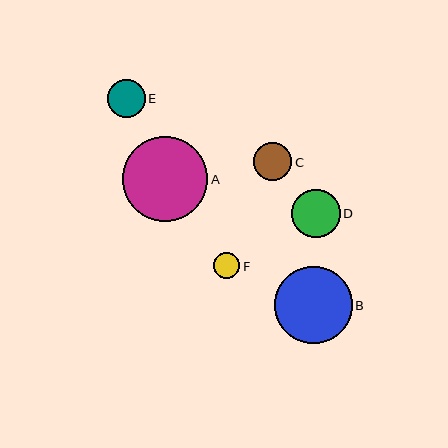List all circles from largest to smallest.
From largest to smallest: A, B, D, C, E, F.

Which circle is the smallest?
Circle F is the smallest with a size of approximately 26 pixels.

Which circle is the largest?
Circle A is the largest with a size of approximately 85 pixels.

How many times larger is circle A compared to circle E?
Circle A is approximately 2.3 times the size of circle E.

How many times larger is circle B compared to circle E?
Circle B is approximately 2.1 times the size of circle E.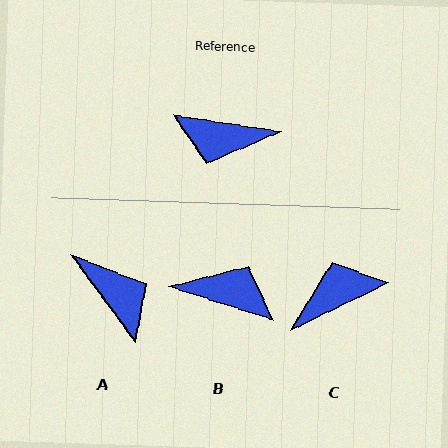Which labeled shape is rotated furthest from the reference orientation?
B, about 171 degrees away.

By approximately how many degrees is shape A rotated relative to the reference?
Approximately 135 degrees counter-clockwise.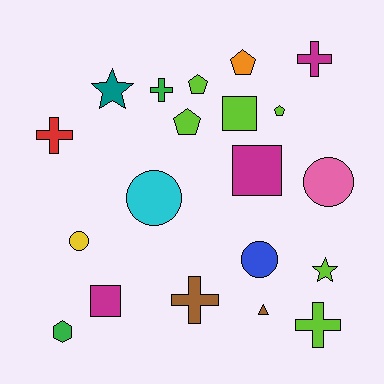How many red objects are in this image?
There is 1 red object.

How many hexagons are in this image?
There is 1 hexagon.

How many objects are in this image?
There are 20 objects.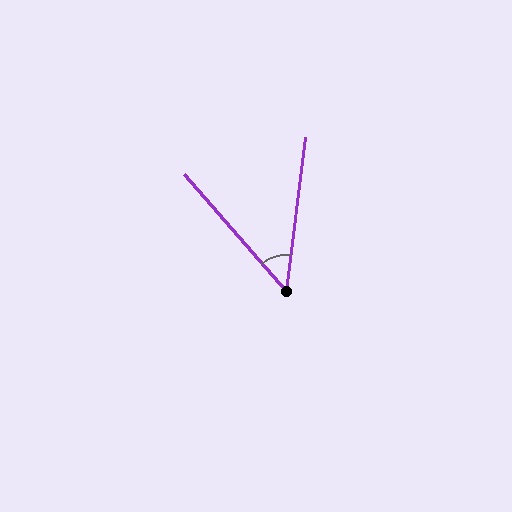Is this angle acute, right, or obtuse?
It is acute.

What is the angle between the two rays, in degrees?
Approximately 48 degrees.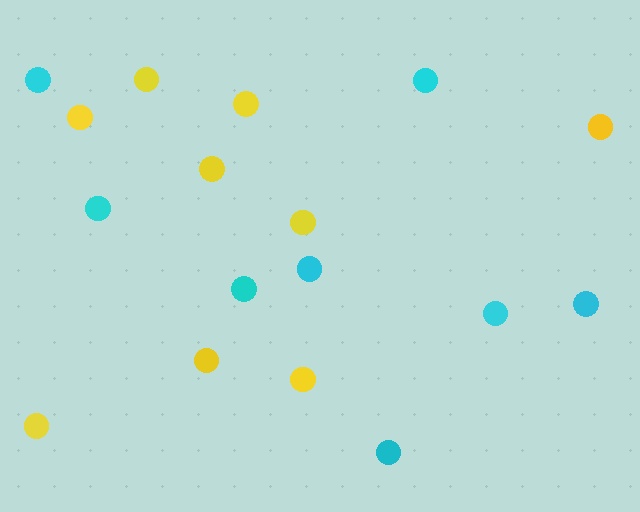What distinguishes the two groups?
There are 2 groups: one group of cyan circles (8) and one group of yellow circles (9).